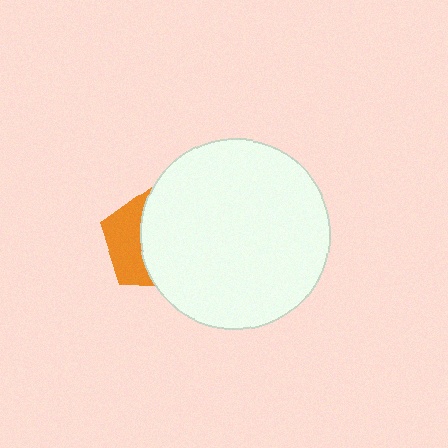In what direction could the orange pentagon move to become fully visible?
The orange pentagon could move left. That would shift it out from behind the white circle entirely.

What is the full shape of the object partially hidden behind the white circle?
The partially hidden object is an orange pentagon.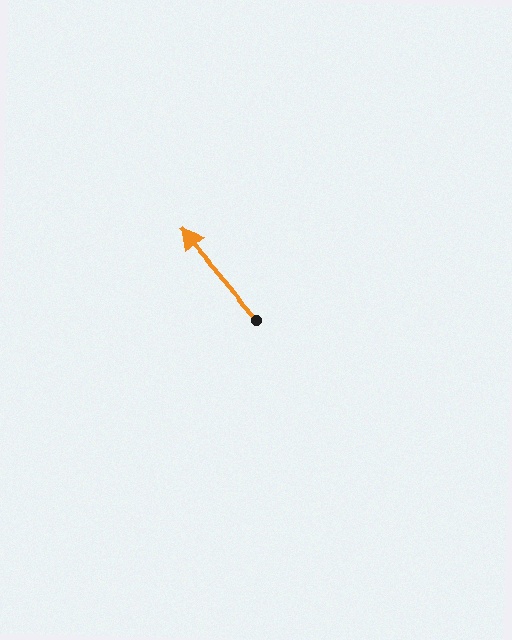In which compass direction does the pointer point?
Northwest.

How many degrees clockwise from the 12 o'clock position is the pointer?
Approximately 320 degrees.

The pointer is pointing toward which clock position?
Roughly 11 o'clock.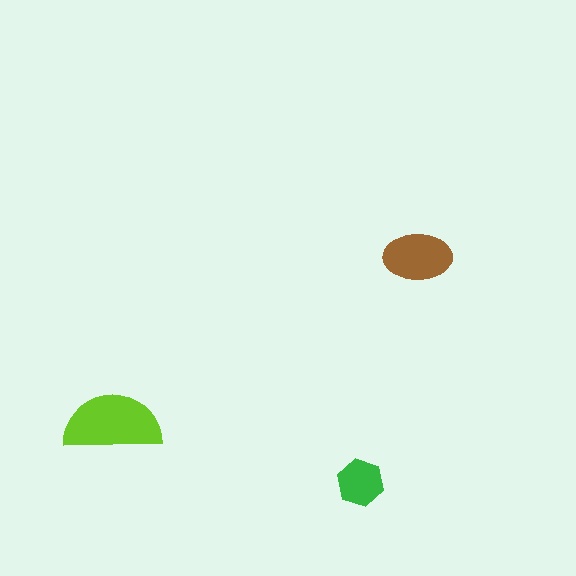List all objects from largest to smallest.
The lime semicircle, the brown ellipse, the green hexagon.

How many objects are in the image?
There are 3 objects in the image.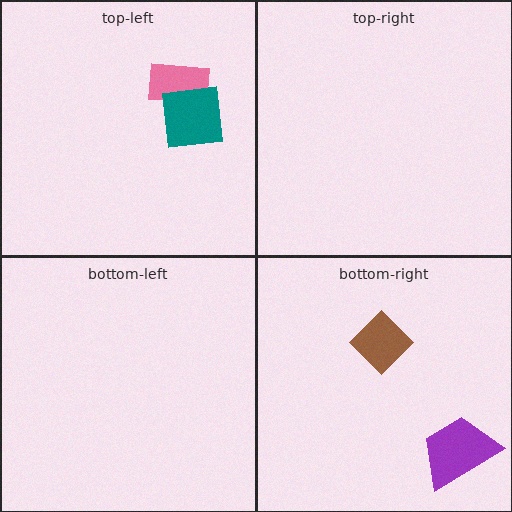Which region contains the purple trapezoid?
The bottom-right region.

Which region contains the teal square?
The top-left region.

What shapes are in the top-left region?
The pink rectangle, the teal square.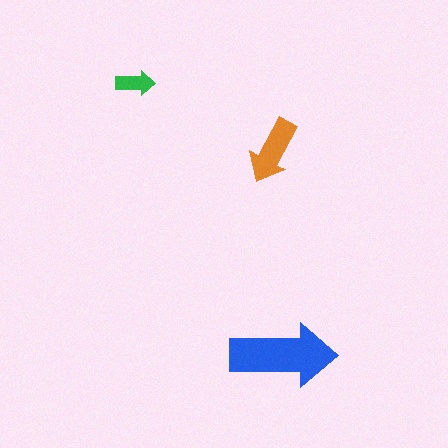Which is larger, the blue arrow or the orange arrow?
The blue one.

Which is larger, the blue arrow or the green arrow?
The blue one.